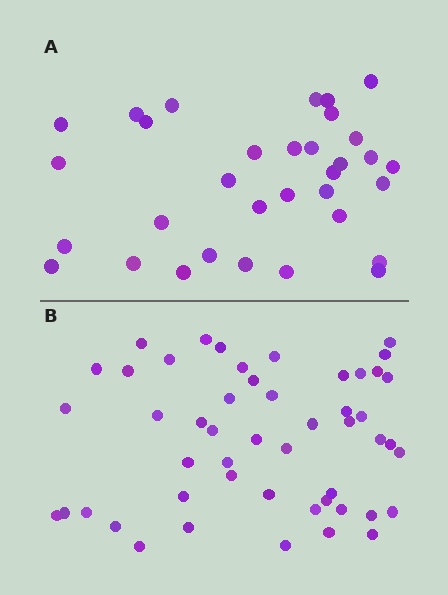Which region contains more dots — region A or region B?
Region B (the bottom region) has more dots.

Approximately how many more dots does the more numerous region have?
Region B has approximately 15 more dots than region A.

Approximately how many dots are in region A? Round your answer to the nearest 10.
About 30 dots. (The exact count is 33, which rounds to 30.)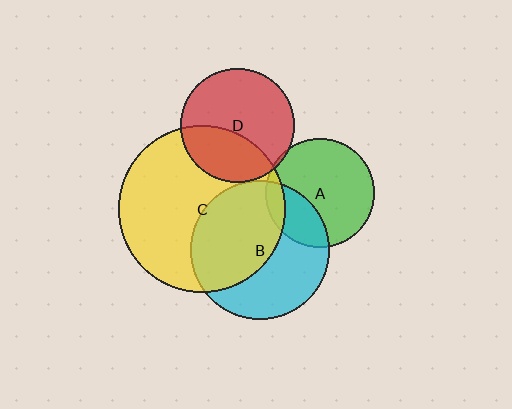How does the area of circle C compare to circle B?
Approximately 1.5 times.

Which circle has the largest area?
Circle C (yellow).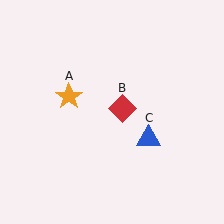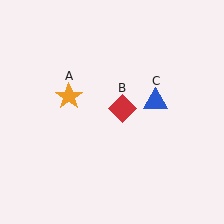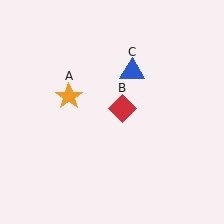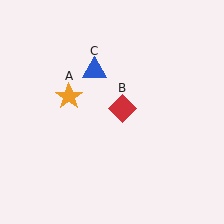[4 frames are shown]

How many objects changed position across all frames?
1 object changed position: blue triangle (object C).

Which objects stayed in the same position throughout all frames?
Orange star (object A) and red diamond (object B) remained stationary.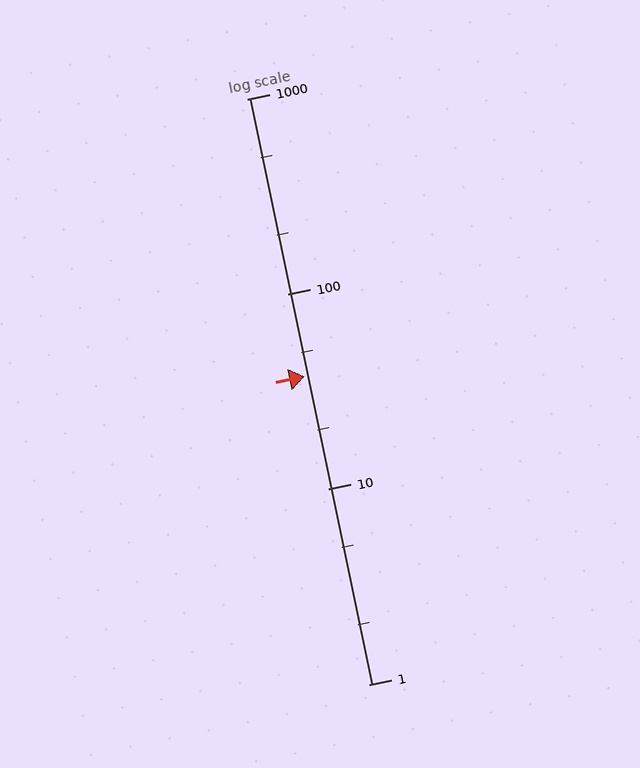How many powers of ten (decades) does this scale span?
The scale spans 3 decades, from 1 to 1000.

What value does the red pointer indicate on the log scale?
The pointer indicates approximately 38.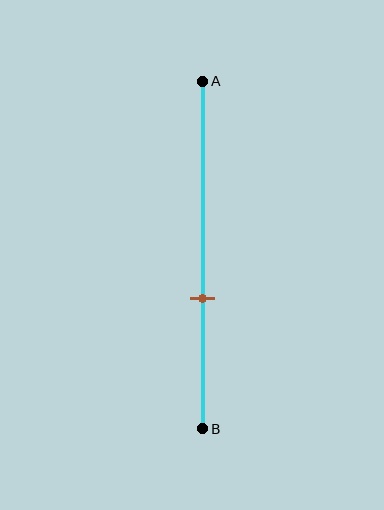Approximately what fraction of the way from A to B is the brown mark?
The brown mark is approximately 65% of the way from A to B.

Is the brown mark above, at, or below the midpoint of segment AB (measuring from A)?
The brown mark is below the midpoint of segment AB.